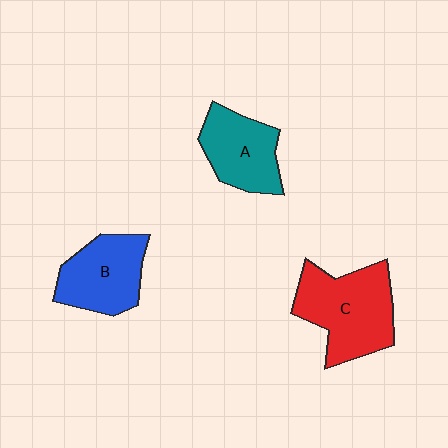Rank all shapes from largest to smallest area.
From largest to smallest: C (red), B (blue), A (teal).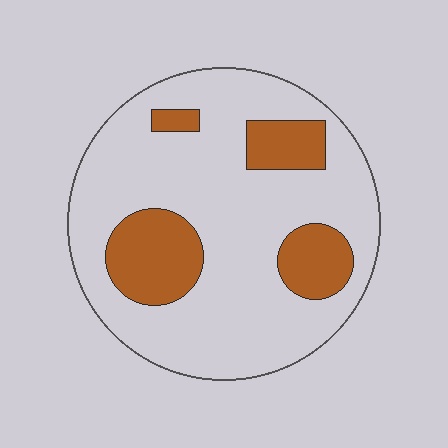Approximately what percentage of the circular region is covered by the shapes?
Approximately 20%.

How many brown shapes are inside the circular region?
4.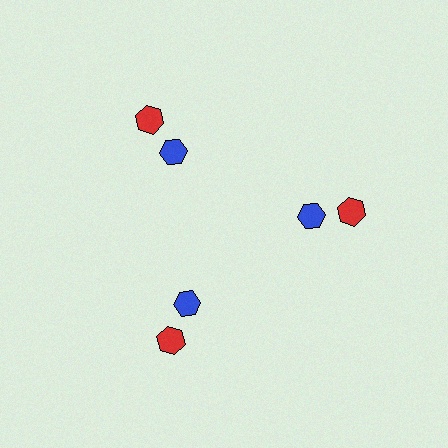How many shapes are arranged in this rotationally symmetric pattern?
There are 6 shapes, arranged in 3 groups of 2.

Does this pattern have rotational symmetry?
Yes, this pattern has 3-fold rotational symmetry. It looks the same after rotating 120 degrees around the center.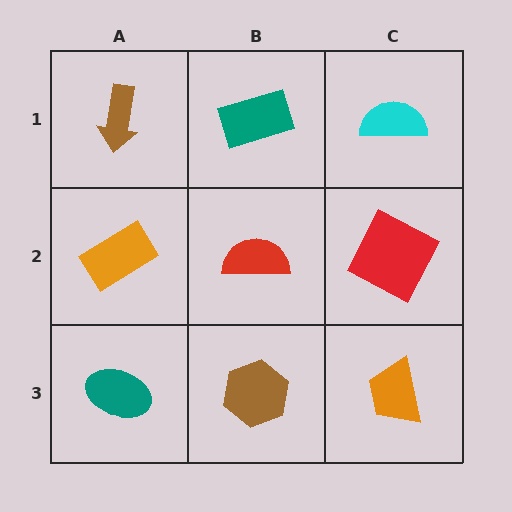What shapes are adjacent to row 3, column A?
An orange rectangle (row 2, column A), a brown hexagon (row 3, column B).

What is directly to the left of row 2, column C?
A red semicircle.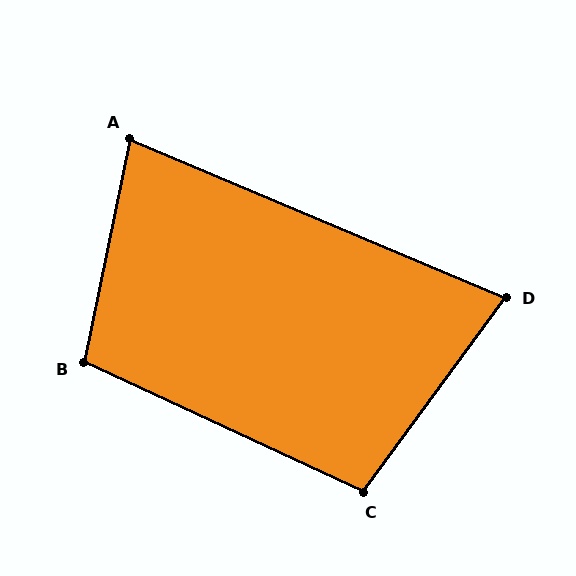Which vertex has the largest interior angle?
B, at approximately 103 degrees.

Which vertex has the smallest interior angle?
D, at approximately 77 degrees.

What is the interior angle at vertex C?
Approximately 101 degrees (obtuse).